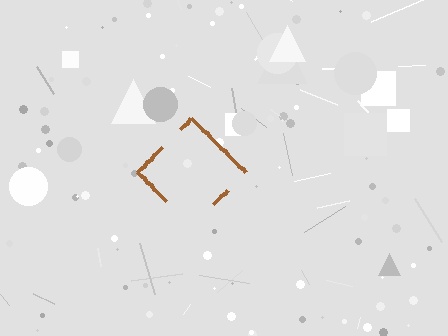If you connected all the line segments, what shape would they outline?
They would outline a diamond.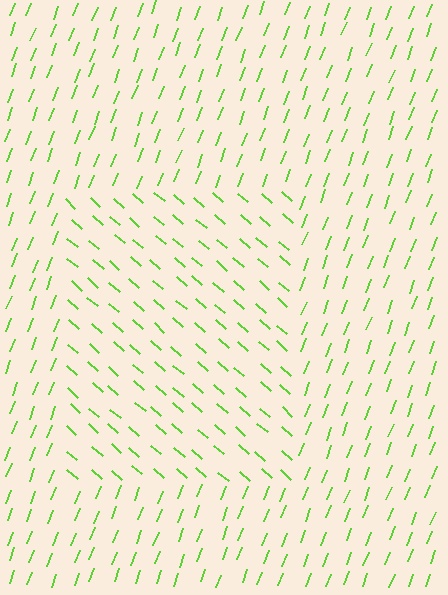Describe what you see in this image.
The image is filled with small lime line segments. A rectangle region in the image has lines oriented differently from the surrounding lines, creating a visible texture boundary.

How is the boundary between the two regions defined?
The boundary is defined purely by a change in line orientation (approximately 70 degrees difference). All lines are the same color and thickness.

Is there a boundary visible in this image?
Yes, there is a texture boundary formed by a change in line orientation.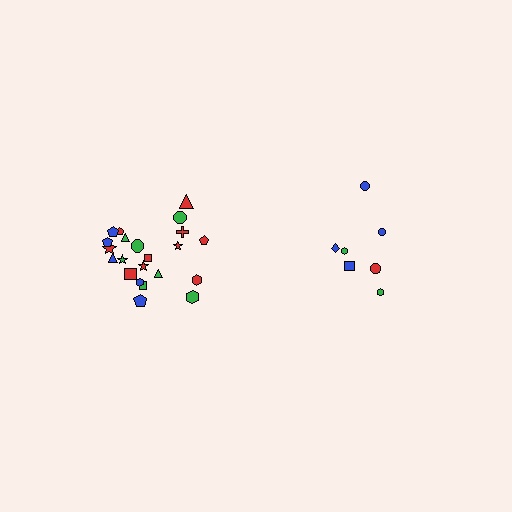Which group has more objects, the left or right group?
The left group.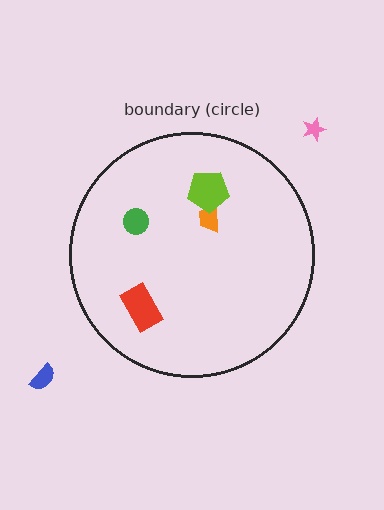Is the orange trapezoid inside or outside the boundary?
Inside.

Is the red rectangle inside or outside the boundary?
Inside.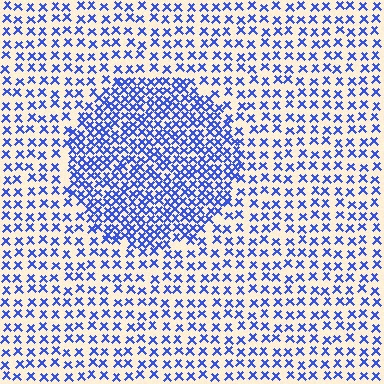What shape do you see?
I see a circle.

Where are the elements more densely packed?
The elements are more densely packed inside the circle boundary.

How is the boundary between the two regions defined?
The boundary is defined by a change in element density (approximately 2.1x ratio). All elements are the same color, size, and shape.